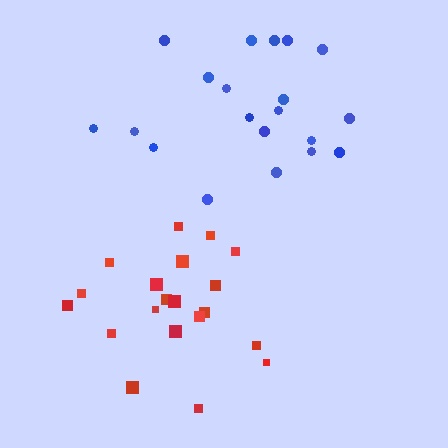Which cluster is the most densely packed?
Blue.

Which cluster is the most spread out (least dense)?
Red.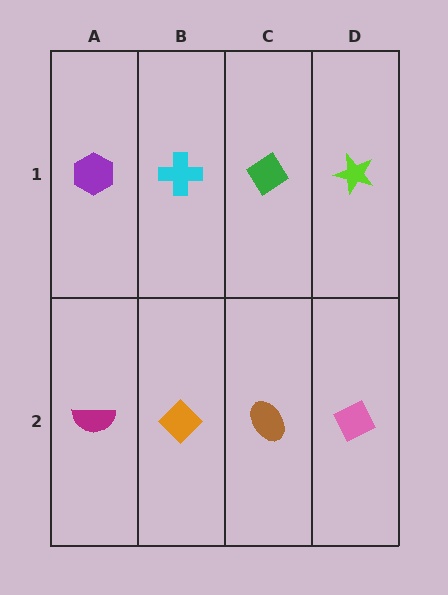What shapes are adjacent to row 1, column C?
A brown ellipse (row 2, column C), a cyan cross (row 1, column B), a lime star (row 1, column D).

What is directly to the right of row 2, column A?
An orange diamond.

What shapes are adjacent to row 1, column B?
An orange diamond (row 2, column B), a purple hexagon (row 1, column A), a green diamond (row 1, column C).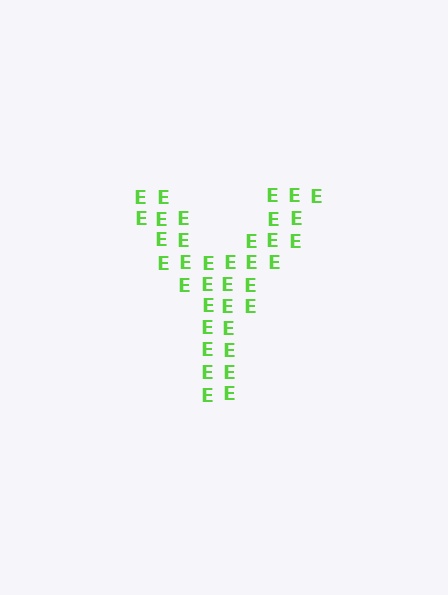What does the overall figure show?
The overall figure shows the letter Y.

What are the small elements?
The small elements are letter E's.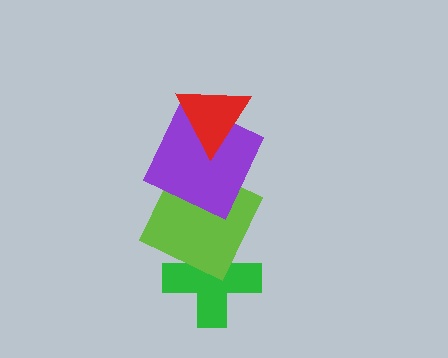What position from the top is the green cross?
The green cross is 4th from the top.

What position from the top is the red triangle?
The red triangle is 1st from the top.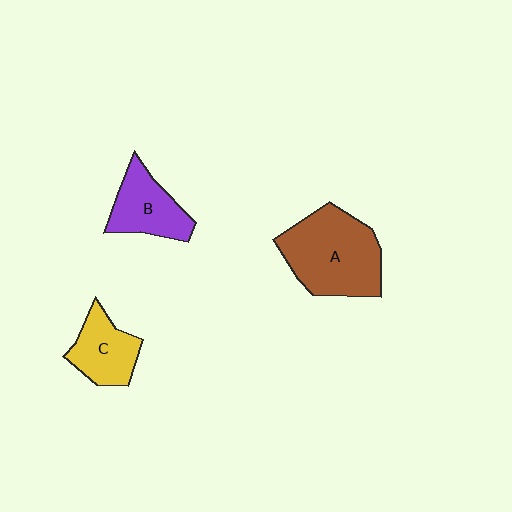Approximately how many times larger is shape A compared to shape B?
Approximately 1.7 times.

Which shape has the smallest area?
Shape C (yellow).